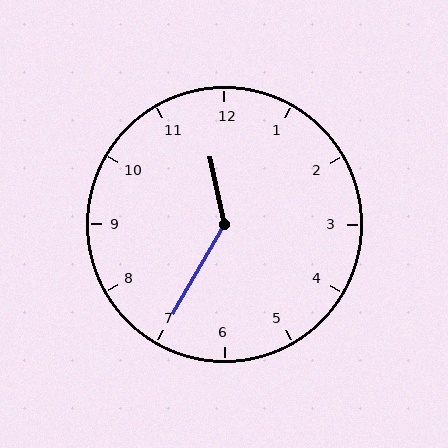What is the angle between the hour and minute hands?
Approximately 138 degrees.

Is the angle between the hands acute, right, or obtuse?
It is obtuse.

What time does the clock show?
11:35.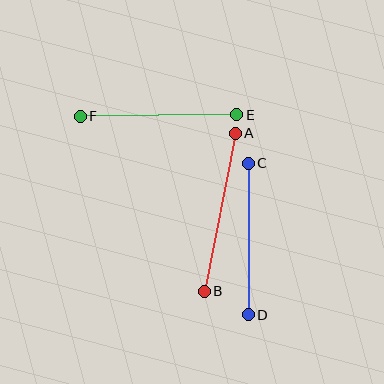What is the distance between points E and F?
The distance is approximately 157 pixels.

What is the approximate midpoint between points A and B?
The midpoint is at approximately (220, 212) pixels.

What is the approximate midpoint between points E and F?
The midpoint is at approximately (159, 115) pixels.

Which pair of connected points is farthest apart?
Points A and B are farthest apart.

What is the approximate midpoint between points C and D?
The midpoint is at approximately (248, 239) pixels.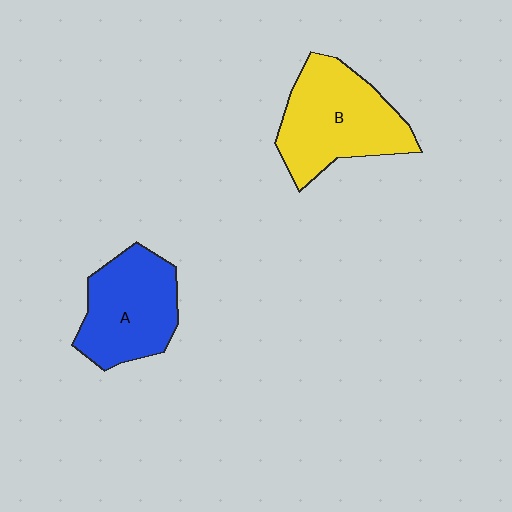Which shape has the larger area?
Shape B (yellow).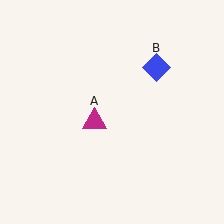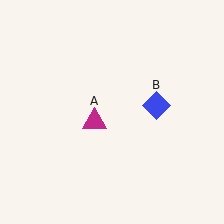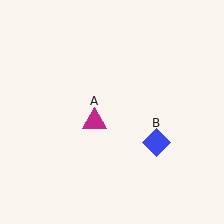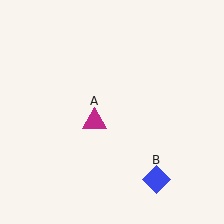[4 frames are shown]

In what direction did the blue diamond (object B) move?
The blue diamond (object B) moved down.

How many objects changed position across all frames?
1 object changed position: blue diamond (object B).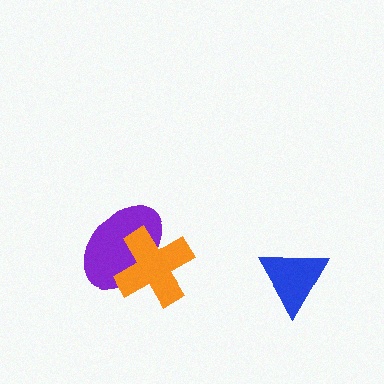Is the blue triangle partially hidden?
No, no other shape covers it.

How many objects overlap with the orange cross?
1 object overlaps with the orange cross.